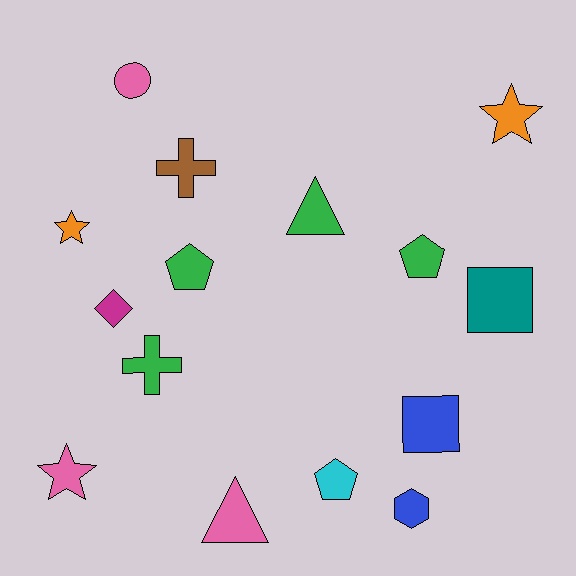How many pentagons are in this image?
There are 3 pentagons.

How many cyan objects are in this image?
There is 1 cyan object.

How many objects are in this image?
There are 15 objects.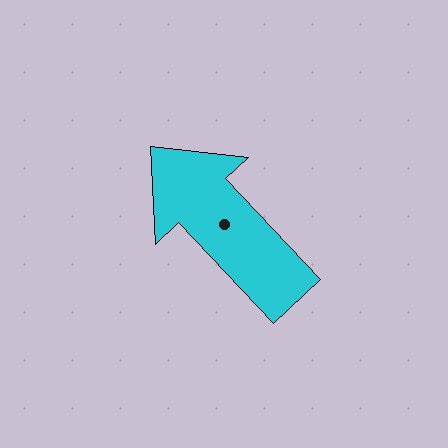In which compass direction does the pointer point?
Northwest.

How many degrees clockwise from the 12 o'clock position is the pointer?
Approximately 317 degrees.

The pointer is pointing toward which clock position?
Roughly 11 o'clock.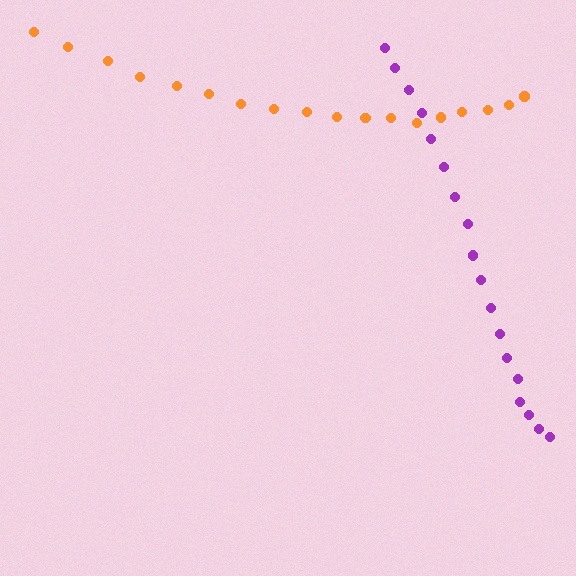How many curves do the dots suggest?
There are 2 distinct paths.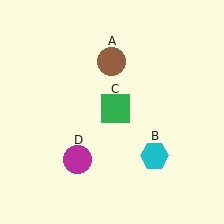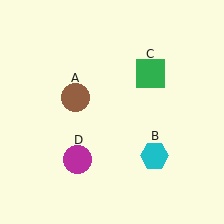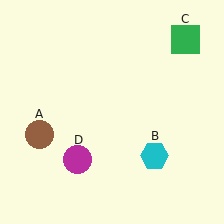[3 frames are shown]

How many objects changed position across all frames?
2 objects changed position: brown circle (object A), green square (object C).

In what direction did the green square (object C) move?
The green square (object C) moved up and to the right.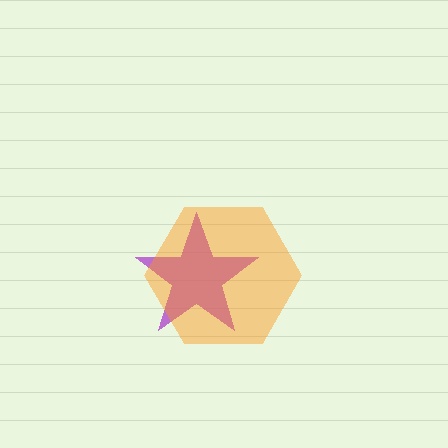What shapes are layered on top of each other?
The layered shapes are: a purple star, an orange hexagon.